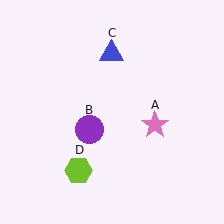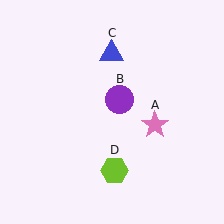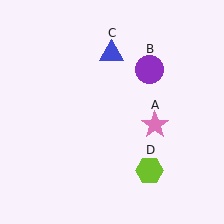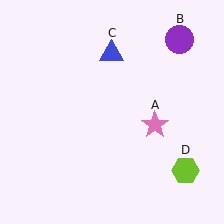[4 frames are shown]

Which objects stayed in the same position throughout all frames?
Pink star (object A) and blue triangle (object C) remained stationary.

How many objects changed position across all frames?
2 objects changed position: purple circle (object B), lime hexagon (object D).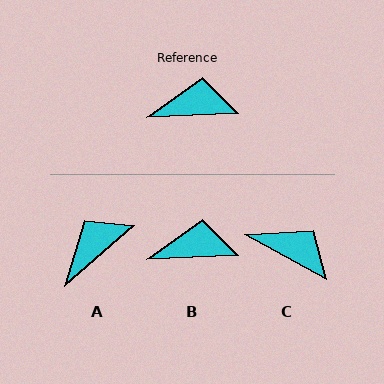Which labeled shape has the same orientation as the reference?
B.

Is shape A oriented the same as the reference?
No, it is off by about 39 degrees.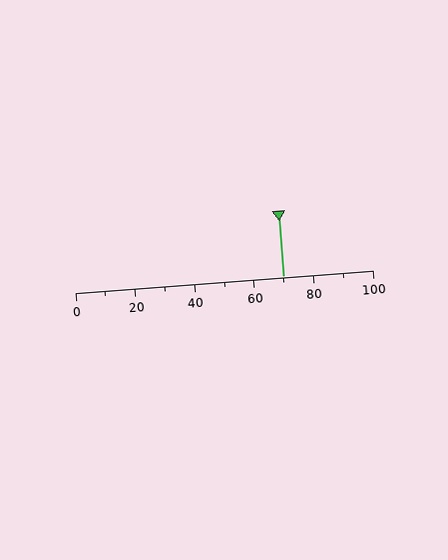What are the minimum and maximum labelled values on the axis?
The axis runs from 0 to 100.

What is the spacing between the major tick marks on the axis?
The major ticks are spaced 20 apart.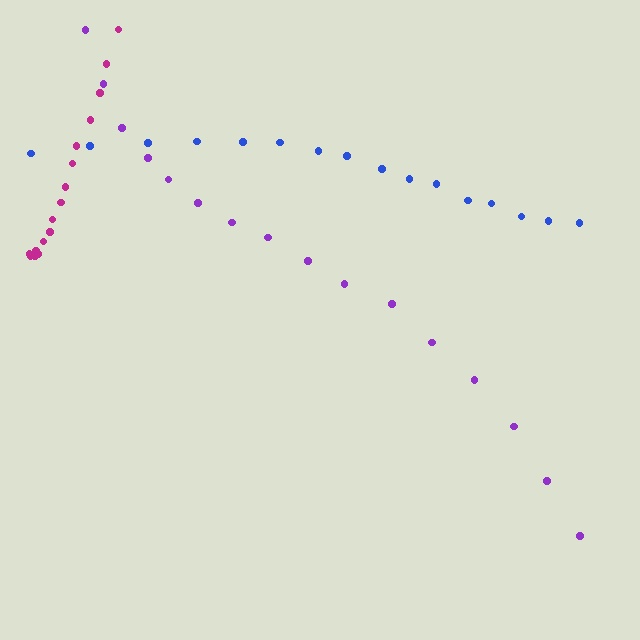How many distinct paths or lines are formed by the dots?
There are 3 distinct paths.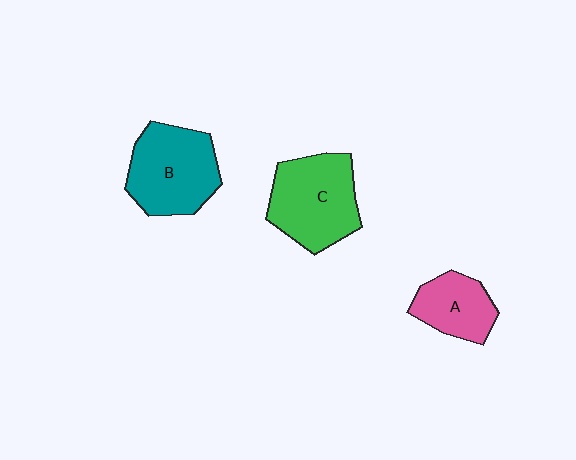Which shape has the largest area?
Shape C (green).